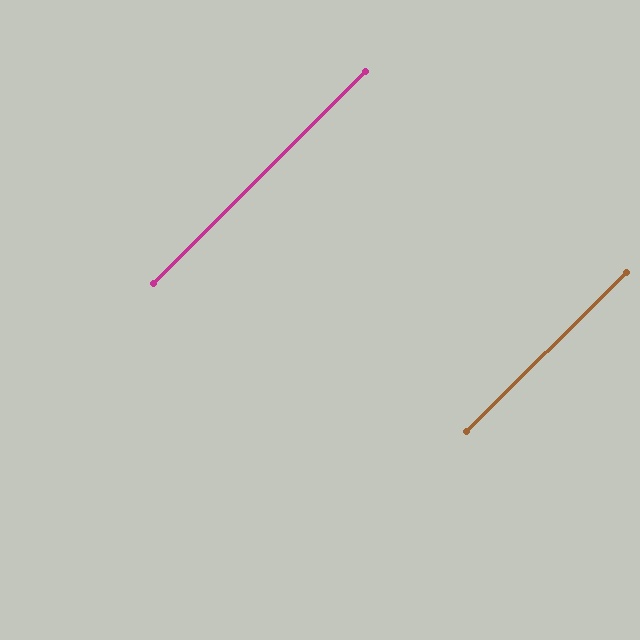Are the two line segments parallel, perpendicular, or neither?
Parallel — their directions differ by only 0.4°.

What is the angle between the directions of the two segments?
Approximately 0 degrees.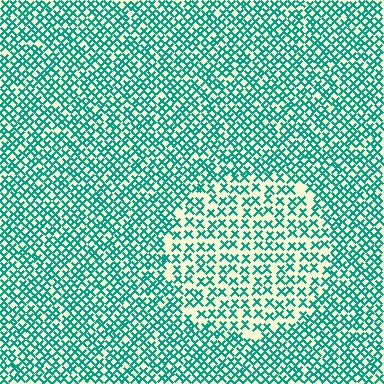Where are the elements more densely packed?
The elements are more densely packed outside the circle boundary.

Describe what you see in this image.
The image contains small teal elements arranged at two different densities. A circle-shaped region is visible where the elements are less densely packed than the surrounding area.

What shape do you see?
I see a circle.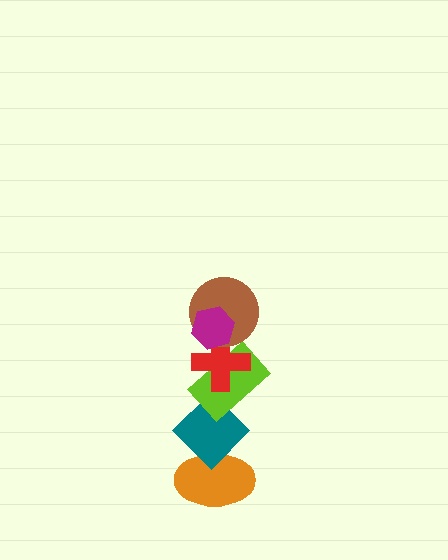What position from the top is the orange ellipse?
The orange ellipse is 6th from the top.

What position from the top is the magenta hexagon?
The magenta hexagon is 1st from the top.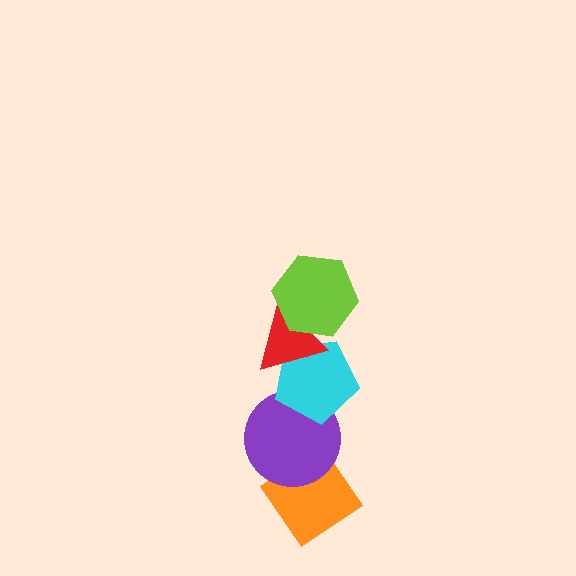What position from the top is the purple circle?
The purple circle is 4th from the top.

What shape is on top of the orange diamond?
The purple circle is on top of the orange diamond.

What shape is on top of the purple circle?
The cyan pentagon is on top of the purple circle.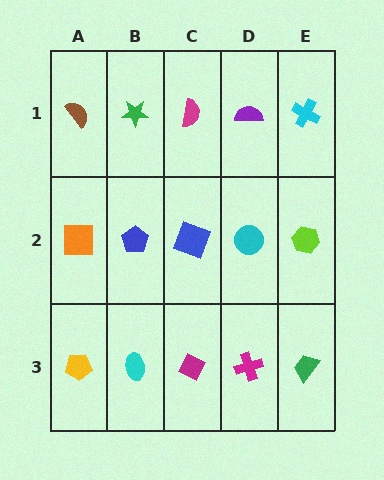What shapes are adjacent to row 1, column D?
A cyan circle (row 2, column D), a magenta semicircle (row 1, column C), a cyan cross (row 1, column E).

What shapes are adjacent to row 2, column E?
A cyan cross (row 1, column E), a green trapezoid (row 3, column E), a cyan circle (row 2, column D).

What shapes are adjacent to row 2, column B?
A green star (row 1, column B), a cyan ellipse (row 3, column B), an orange square (row 2, column A), a blue square (row 2, column C).